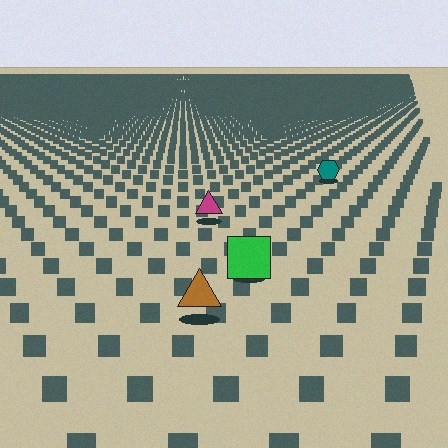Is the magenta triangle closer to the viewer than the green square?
No. The green square is closer — you can tell from the texture gradient: the ground texture is coarser near it.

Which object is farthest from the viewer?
The teal hexagon is farthest from the viewer. It appears smaller and the ground texture around it is denser.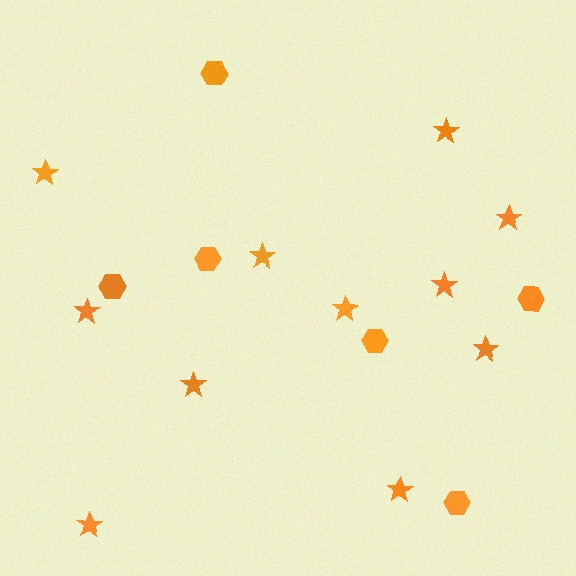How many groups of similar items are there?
There are 2 groups: one group of hexagons (6) and one group of stars (11).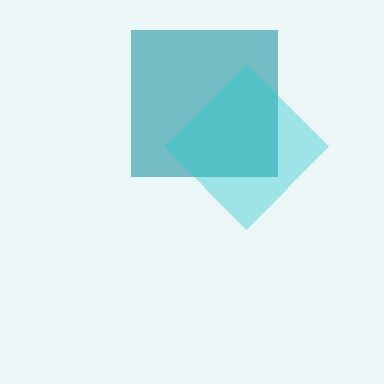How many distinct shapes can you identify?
There are 2 distinct shapes: a teal square, a cyan diamond.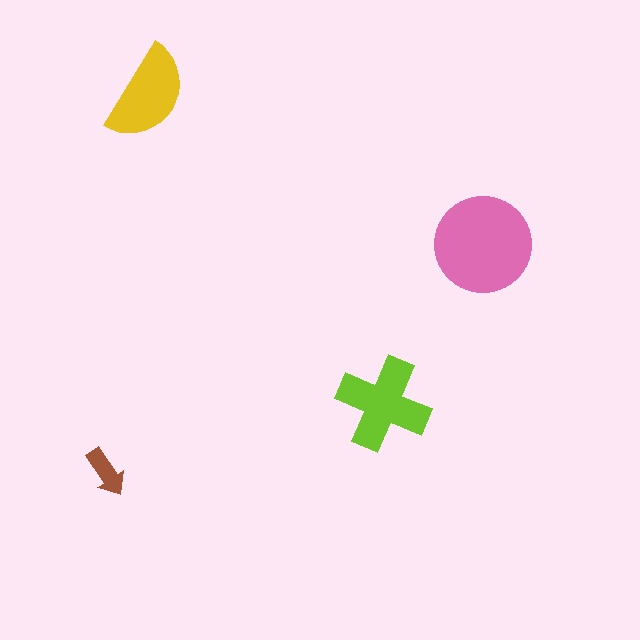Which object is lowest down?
The brown arrow is bottommost.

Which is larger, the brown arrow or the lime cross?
The lime cross.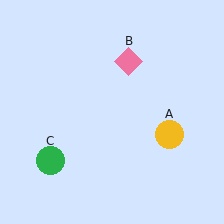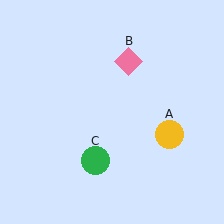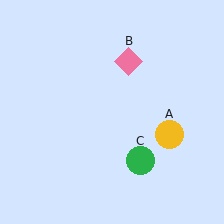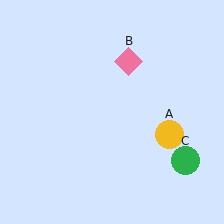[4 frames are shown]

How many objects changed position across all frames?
1 object changed position: green circle (object C).